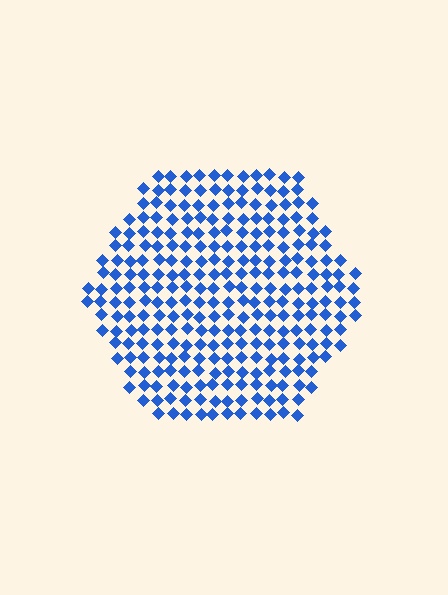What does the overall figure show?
The overall figure shows a hexagon.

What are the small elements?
The small elements are diamonds.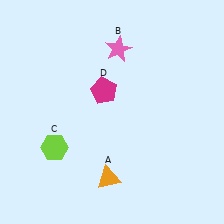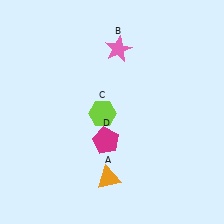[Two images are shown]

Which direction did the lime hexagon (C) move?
The lime hexagon (C) moved right.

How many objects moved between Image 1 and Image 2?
2 objects moved between the two images.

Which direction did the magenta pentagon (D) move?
The magenta pentagon (D) moved down.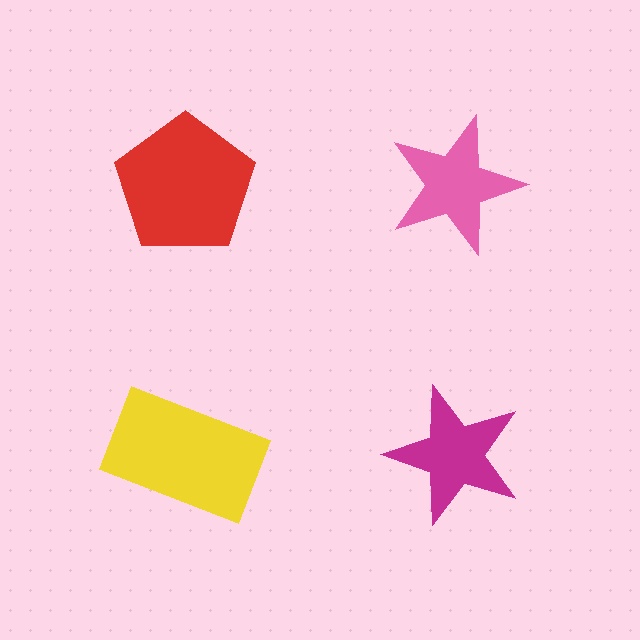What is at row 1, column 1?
A red pentagon.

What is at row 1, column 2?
A pink star.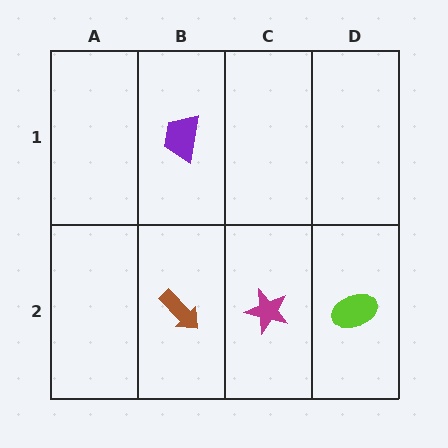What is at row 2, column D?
A lime ellipse.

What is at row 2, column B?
A brown arrow.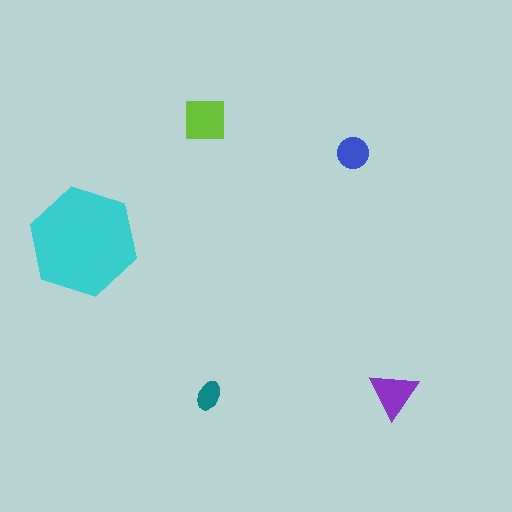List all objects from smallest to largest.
The teal ellipse, the blue circle, the purple triangle, the lime square, the cyan hexagon.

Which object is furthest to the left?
The cyan hexagon is leftmost.